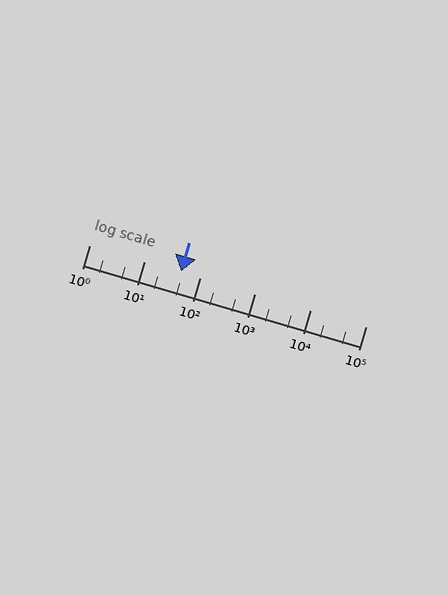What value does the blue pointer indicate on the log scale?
The pointer indicates approximately 45.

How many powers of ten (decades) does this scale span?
The scale spans 5 decades, from 1 to 100000.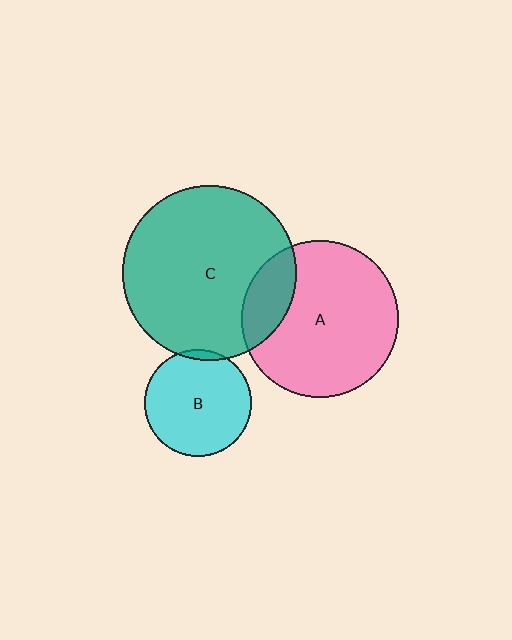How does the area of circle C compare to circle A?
Approximately 1.2 times.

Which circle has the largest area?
Circle C (teal).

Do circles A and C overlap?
Yes.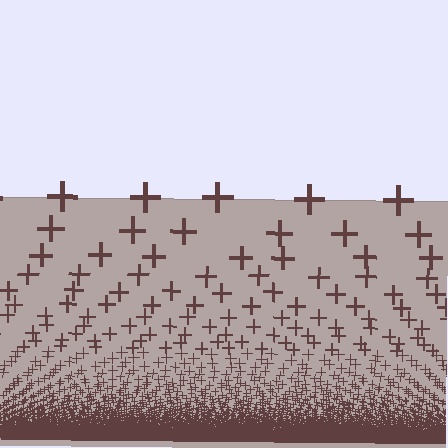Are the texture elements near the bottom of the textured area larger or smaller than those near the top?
Smaller. The gradient is inverted — elements near the bottom are smaller and denser.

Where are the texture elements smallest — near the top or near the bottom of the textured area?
Near the bottom.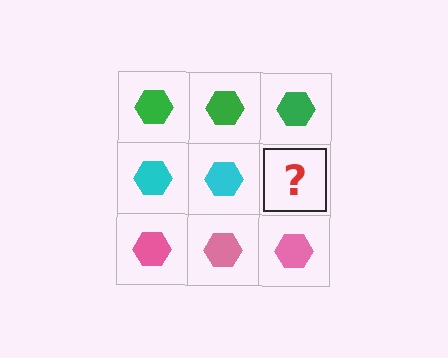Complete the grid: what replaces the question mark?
The question mark should be replaced with a cyan hexagon.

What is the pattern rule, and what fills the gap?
The rule is that each row has a consistent color. The gap should be filled with a cyan hexagon.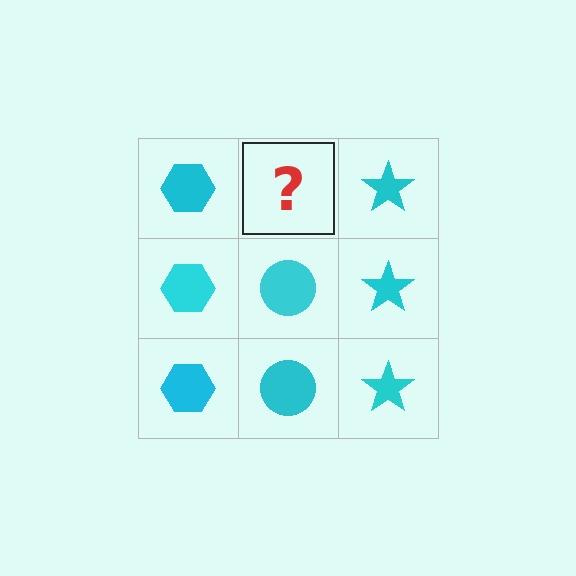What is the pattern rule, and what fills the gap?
The rule is that each column has a consistent shape. The gap should be filled with a cyan circle.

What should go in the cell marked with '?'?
The missing cell should contain a cyan circle.